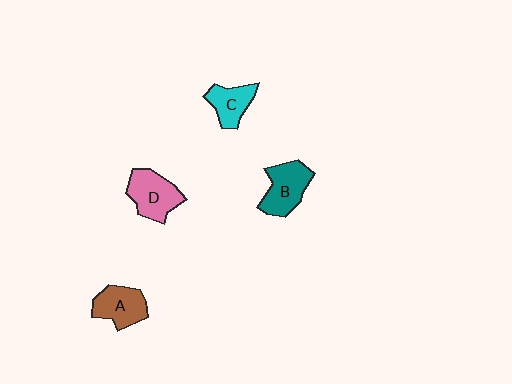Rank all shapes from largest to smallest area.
From largest to smallest: D (pink), B (teal), A (brown), C (cyan).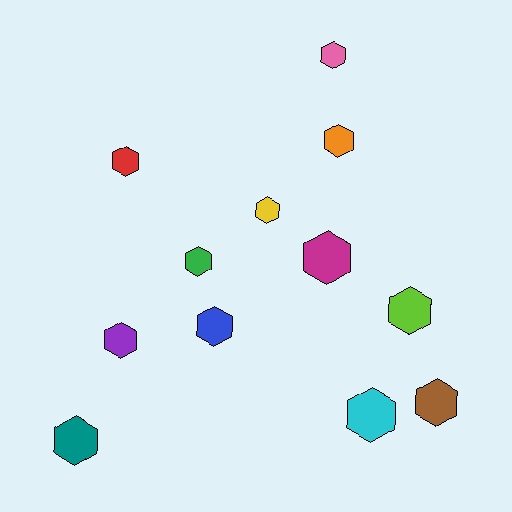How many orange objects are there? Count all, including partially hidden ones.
There is 1 orange object.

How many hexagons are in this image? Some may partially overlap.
There are 12 hexagons.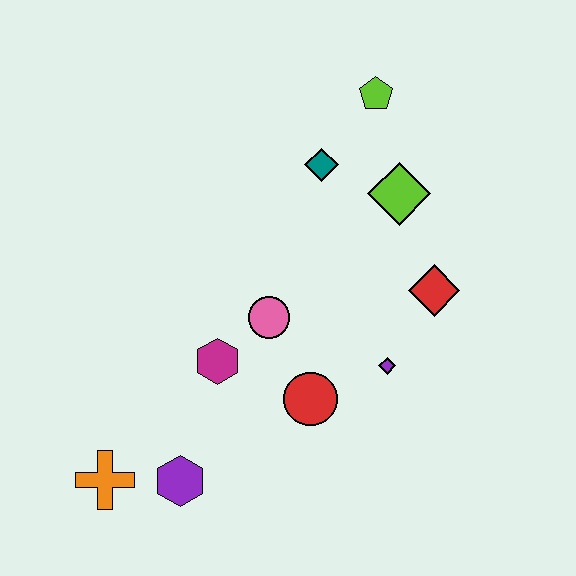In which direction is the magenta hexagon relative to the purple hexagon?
The magenta hexagon is above the purple hexagon.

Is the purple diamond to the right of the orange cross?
Yes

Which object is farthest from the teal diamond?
The orange cross is farthest from the teal diamond.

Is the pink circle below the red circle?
No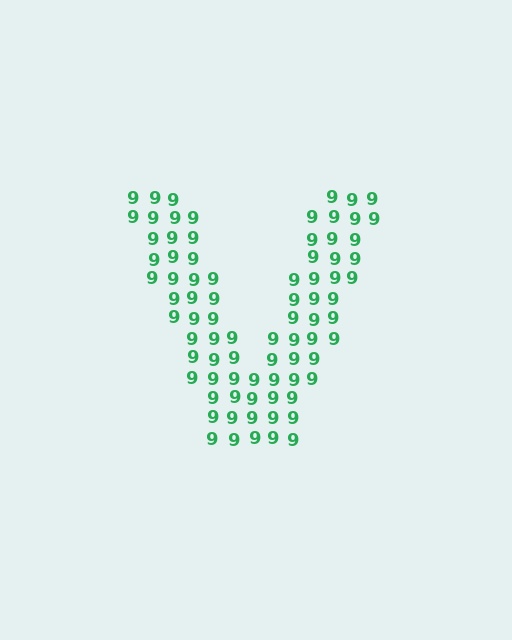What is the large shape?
The large shape is the letter V.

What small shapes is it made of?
It is made of small digit 9's.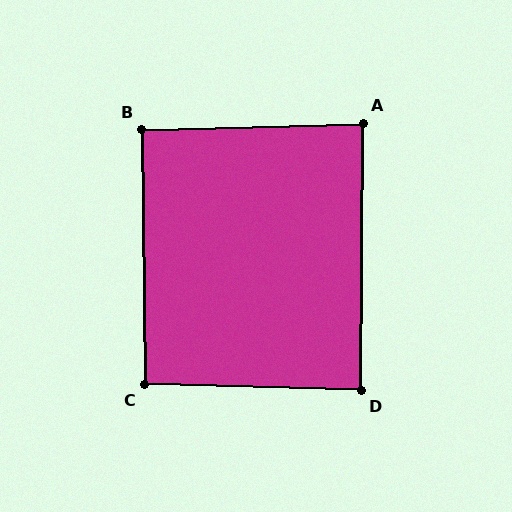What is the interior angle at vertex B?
Approximately 91 degrees (approximately right).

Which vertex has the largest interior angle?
C, at approximately 92 degrees.